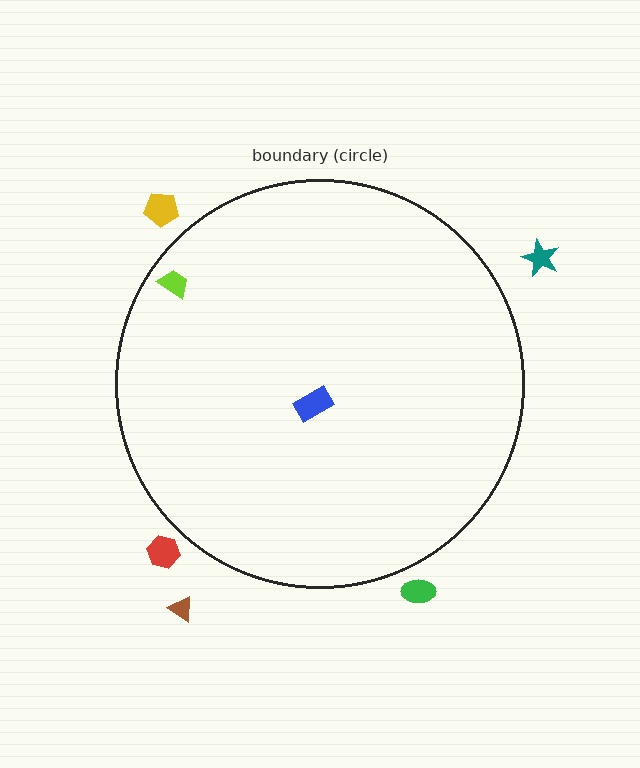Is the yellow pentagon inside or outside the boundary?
Outside.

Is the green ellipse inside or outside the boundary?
Outside.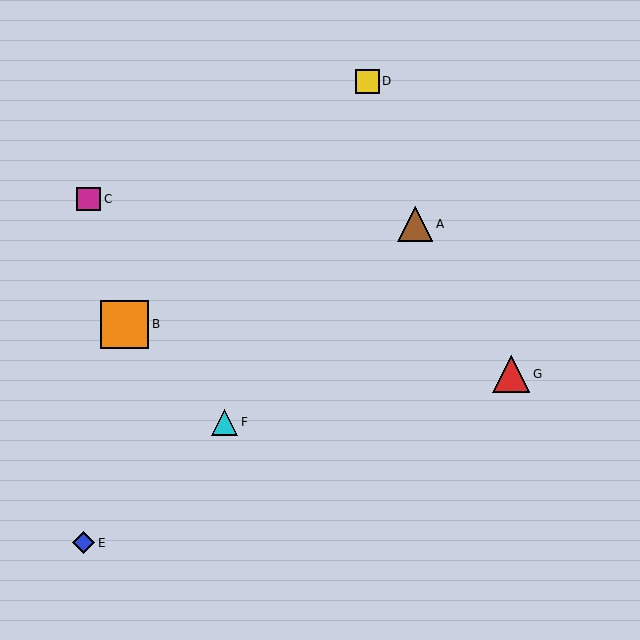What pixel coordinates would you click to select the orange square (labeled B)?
Click at (125, 324) to select the orange square B.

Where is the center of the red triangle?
The center of the red triangle is at (511, 374).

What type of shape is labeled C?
Shape C is a magenta square.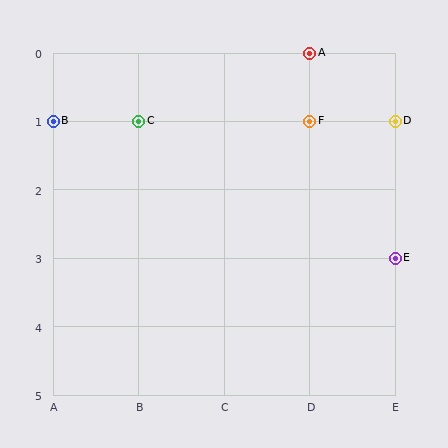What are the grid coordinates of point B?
Point B is at grid coordinates (A, 1).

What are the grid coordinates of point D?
Point D is at grid coordinates (E, 1).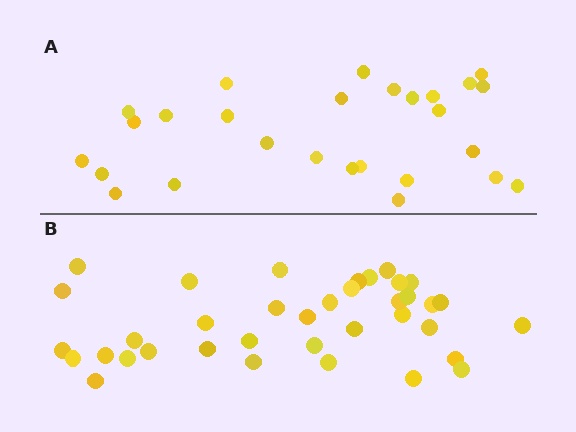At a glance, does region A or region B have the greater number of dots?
Region B (the bottom region) has more dots.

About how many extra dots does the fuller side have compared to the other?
Region B has roughly 10 or so more dots than region A.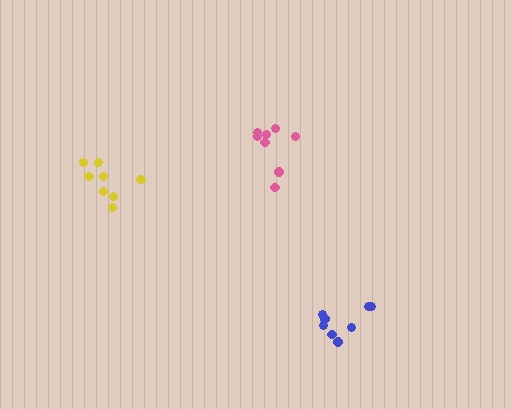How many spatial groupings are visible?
There are 3 spatial groupings.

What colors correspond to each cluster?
The clusters are colored: pink, blue, yellow.